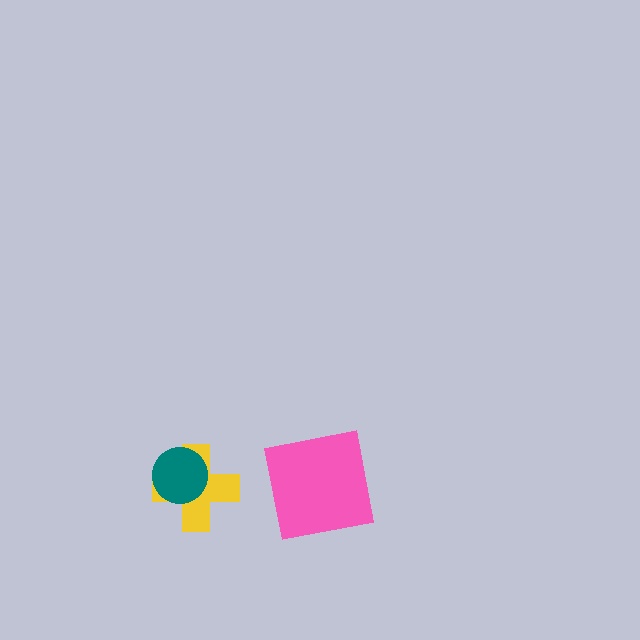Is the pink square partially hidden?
No, no other shape covers it.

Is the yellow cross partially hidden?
Yes, it is partially covered by another shape.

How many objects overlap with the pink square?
0 objects overlap with the pink square.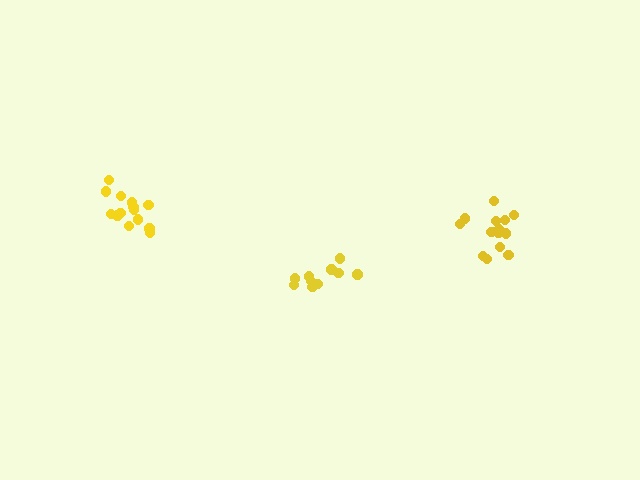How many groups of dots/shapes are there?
There are 3 groups.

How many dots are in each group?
Group 1: 14 dots, Group 2: 14 dots, Group 3: 10 dots (38 total).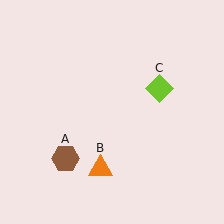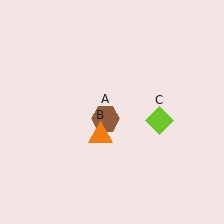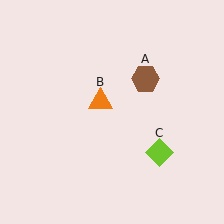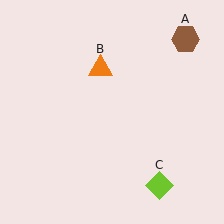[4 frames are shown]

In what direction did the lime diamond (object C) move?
The lime diamond (object C) moved down.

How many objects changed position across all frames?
3 objects changed position: brown hexagon (object A), orange triangle (object B), lime diamond (object C).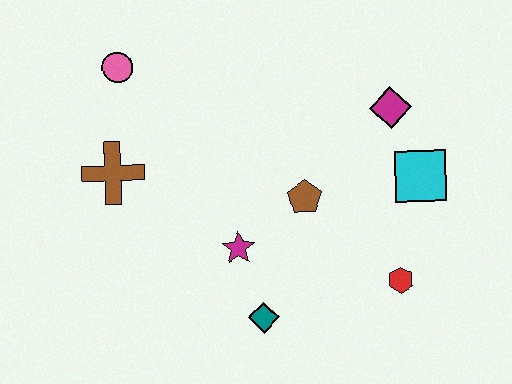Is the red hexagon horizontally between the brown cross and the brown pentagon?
No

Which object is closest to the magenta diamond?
The cyan square is closest to the magenta diamond.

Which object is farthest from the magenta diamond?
The brown cross is farthest from the magenta diamond.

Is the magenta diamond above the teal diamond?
Yes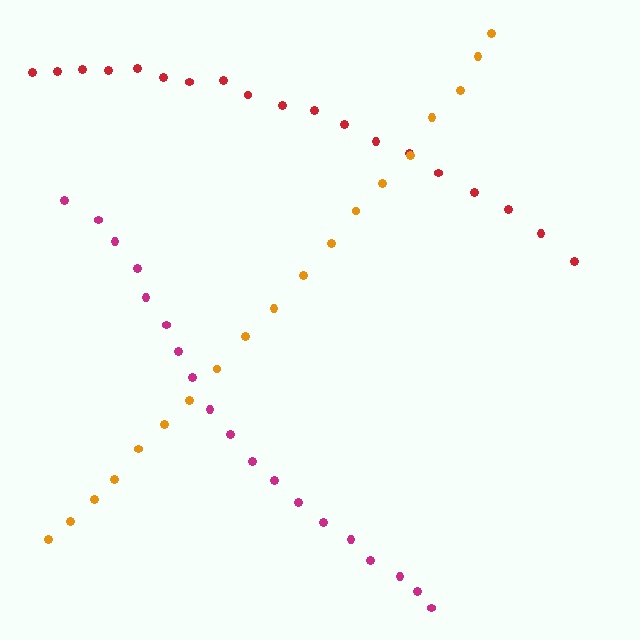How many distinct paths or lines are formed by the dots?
There are 3 distinct paths.